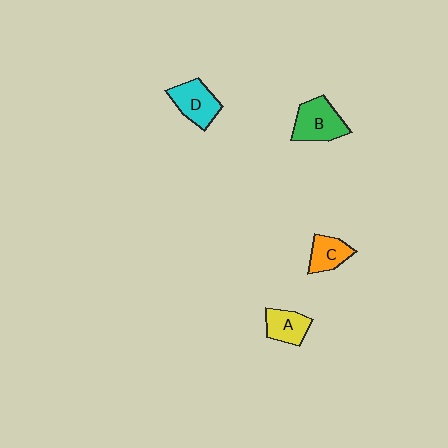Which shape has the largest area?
Shape B (green).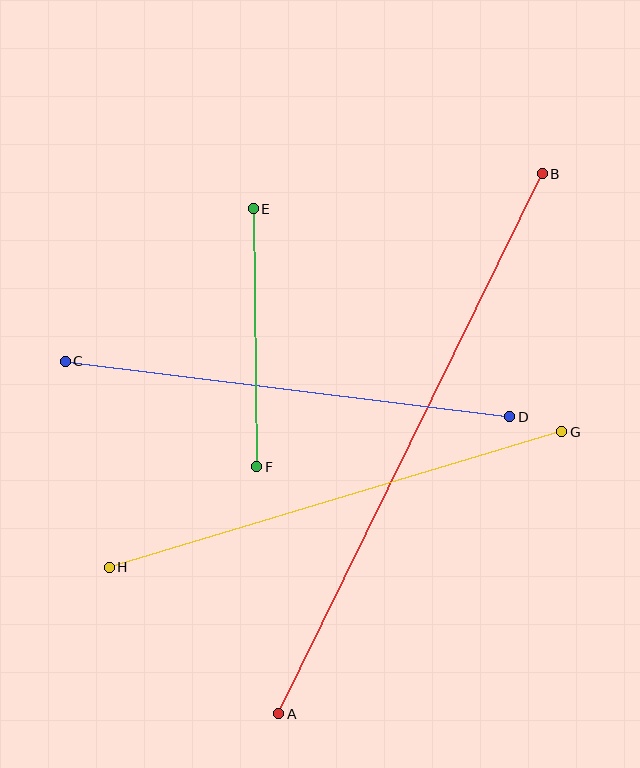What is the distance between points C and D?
The distance is approximately 448 pixels.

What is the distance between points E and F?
The distance is approximately 258 pixels.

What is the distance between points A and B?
The distance is approximately 601 pixels.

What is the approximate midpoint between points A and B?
The midpoint is at approximately (410, 444) pixels.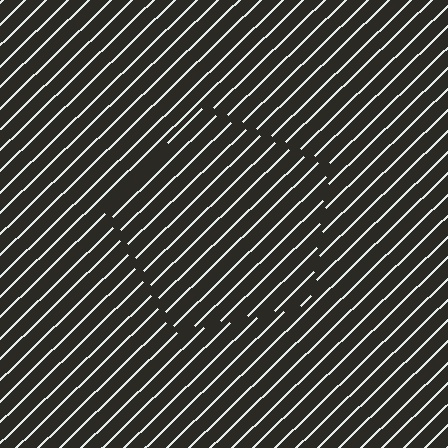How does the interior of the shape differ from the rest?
The interior of the shape contains the same grating, shifted by half a period — the contour is defined by the phase discontinuity where line-ends from the inner and outer gratings abut.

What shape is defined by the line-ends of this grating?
An illusory pentagon. The interior of the shape contains the same grating, shifted by half a period — the contour is defined by the phase discontinuity where line-ends from the inner and outer gratings abut.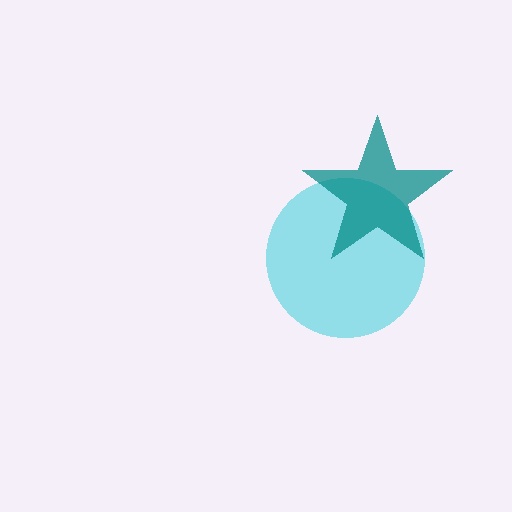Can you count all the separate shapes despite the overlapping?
Yes, there are 2 separate shapes.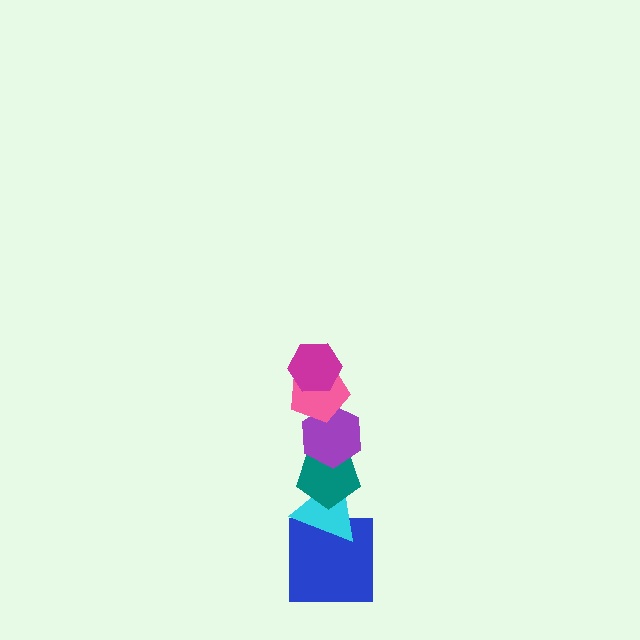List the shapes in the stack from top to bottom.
From top to bottom: the magenta hexagon, the pink pentagon, the purple hexagon, the teal pentagon, the cyan triangle, the blue square.